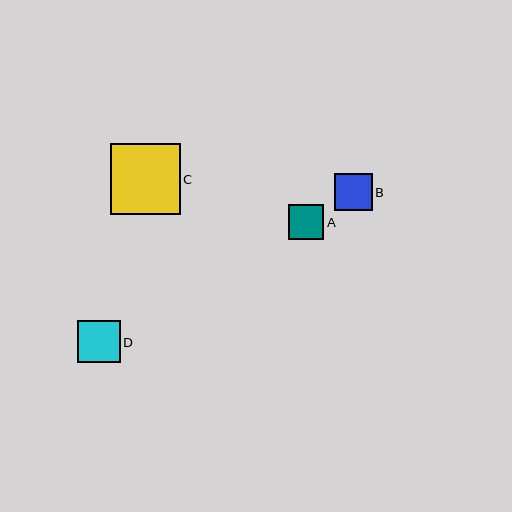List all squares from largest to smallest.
From largest to smallest: C, D, B, A.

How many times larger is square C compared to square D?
Square C is approximately 1.7 times the size of square D.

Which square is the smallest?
Square A is the smallest with a size of approximately 35 pixels.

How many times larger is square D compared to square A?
Square D is approximately 1.2 times the size of square A.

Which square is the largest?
Square C is the largest with a size of approximately 70 pixels.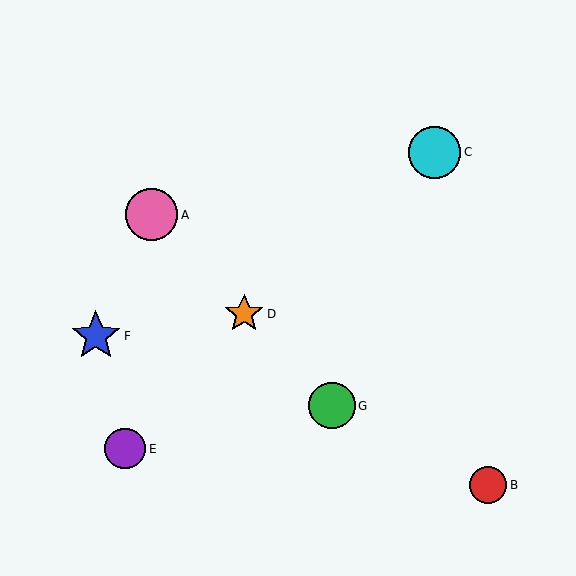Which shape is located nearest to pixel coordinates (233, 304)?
The orange star (labeled D) at (244, 314) is nearest to that location.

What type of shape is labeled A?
Shape A is a pink circle.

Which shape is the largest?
The pink circle (labeled A) is the largest.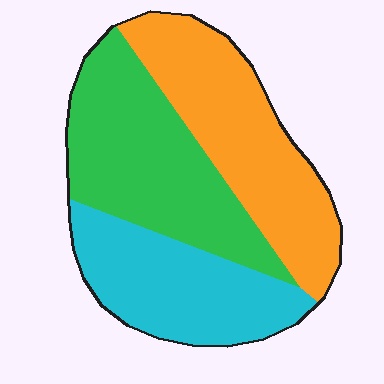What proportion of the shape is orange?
Orange takes up between a third and a half of the shape.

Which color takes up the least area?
Cyan, at roughly 30%.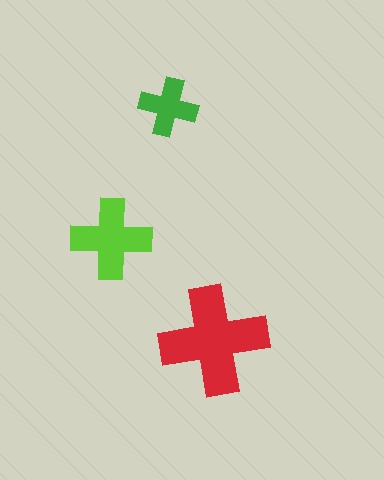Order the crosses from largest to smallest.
the red one, the lime one, the green one.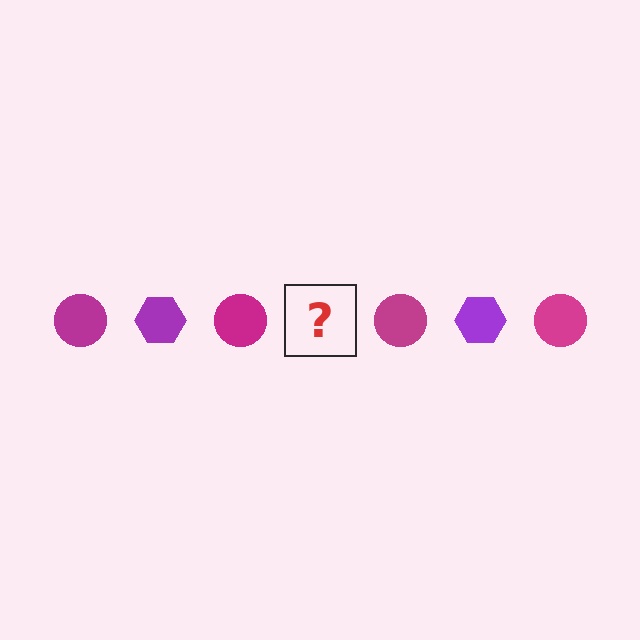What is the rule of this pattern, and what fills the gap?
The rule is that the pattern alternates between magenta circle and purple hexagon. The gap should be filled with a purple hexagon.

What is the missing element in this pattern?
The missing element is a purple hexagon.